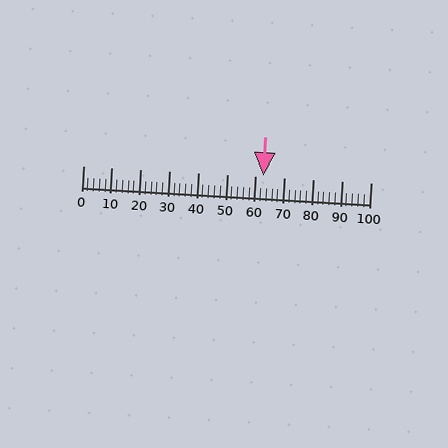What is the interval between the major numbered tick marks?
The major tick marks are spaced 10 units apart.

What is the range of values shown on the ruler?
The ruler shows values from 0 to 100.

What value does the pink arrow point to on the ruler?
The pink arrow points to approximately 63.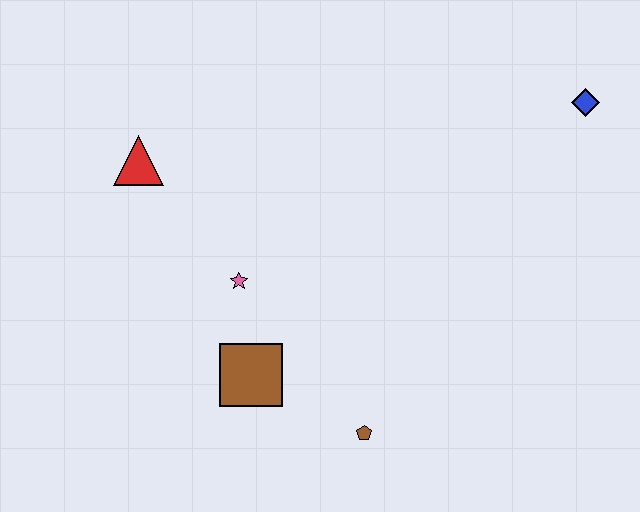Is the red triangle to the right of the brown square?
No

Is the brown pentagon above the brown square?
No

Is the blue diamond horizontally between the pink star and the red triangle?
No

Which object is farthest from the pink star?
The blue diamond is farthest from the pink star.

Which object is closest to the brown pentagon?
The brown square is closest to the brown pentagon.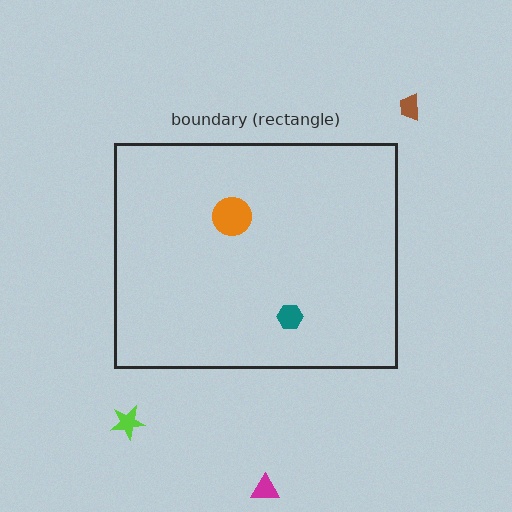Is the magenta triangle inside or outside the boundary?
Outside.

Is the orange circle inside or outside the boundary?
Inside.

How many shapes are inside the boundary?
2 inside, 3 outside.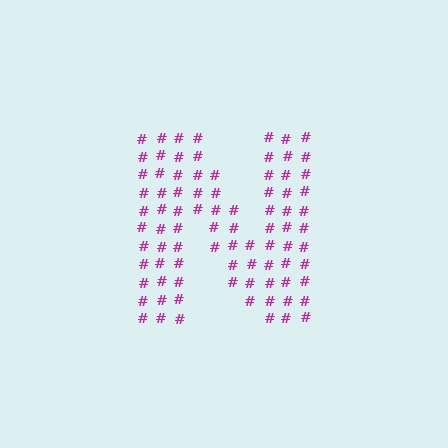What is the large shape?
The large shape is the letter N.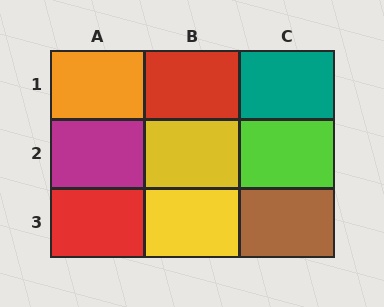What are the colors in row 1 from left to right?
Orange, red, teal.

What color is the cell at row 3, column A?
Red.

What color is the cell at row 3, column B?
Yellow.